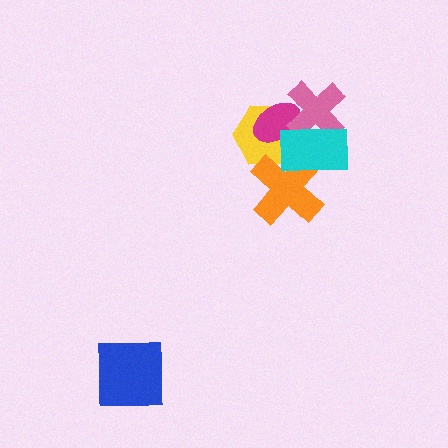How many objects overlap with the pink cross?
3 objects overlap with the pink cross.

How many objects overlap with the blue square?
0 objects overlap with the blue square.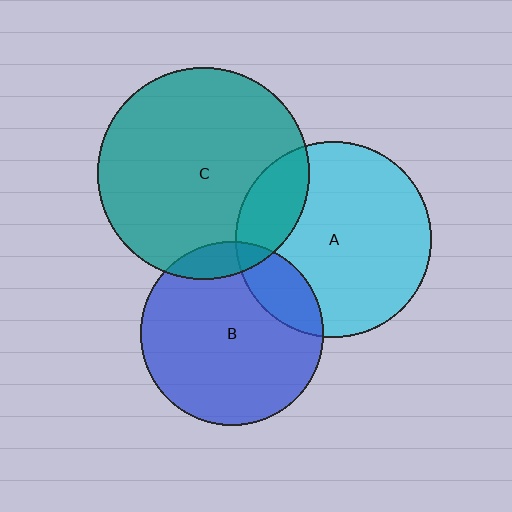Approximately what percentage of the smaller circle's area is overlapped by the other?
Approximately 20%.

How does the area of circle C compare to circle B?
Approximately 1.3 times.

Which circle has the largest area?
Circle C (teal).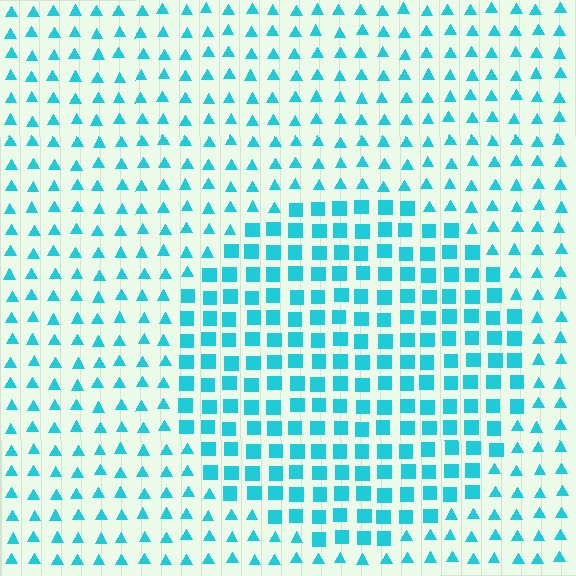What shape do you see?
I see a circle.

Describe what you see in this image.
The image is filled with small cyan elements arranged in a uniform grid. A circle-shaped region contains squares, while the surrounding area contains triangles. The boundary is defined purely by the change in element shape.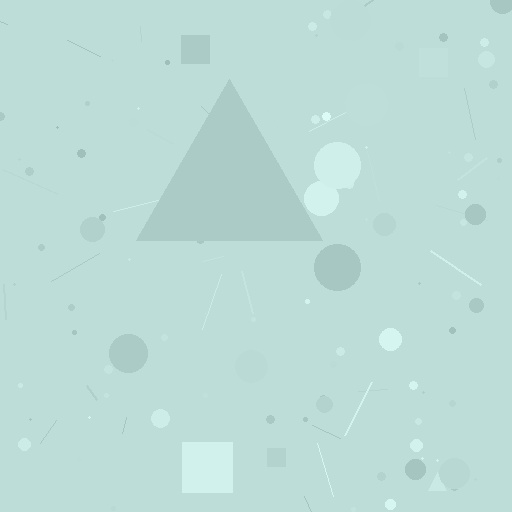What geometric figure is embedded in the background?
A triangle is embedded in the background.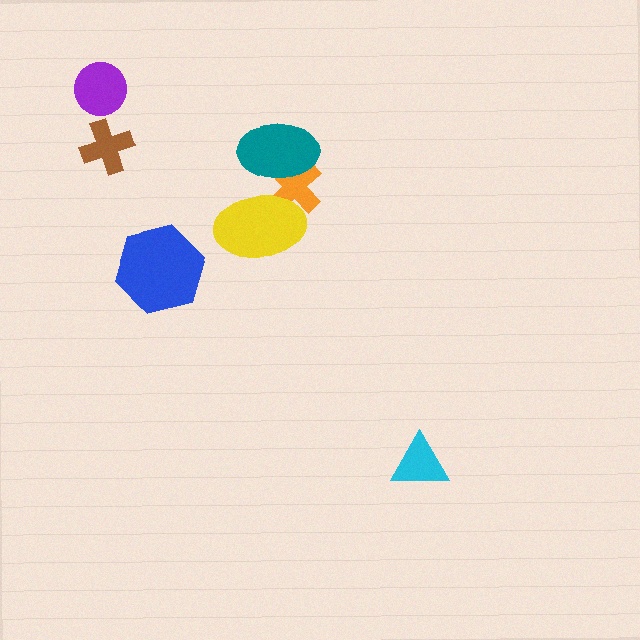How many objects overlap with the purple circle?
0 objects overlap with the purple circle.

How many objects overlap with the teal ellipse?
2 objects overlap with the teal ellipse.